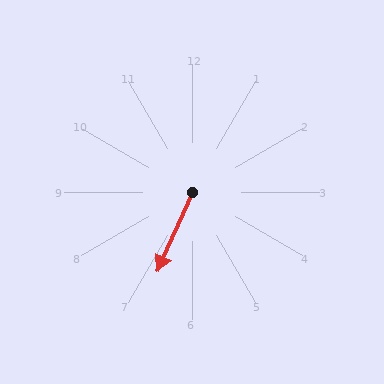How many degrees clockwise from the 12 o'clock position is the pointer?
Approximately 204 degrees.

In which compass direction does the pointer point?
Southwest.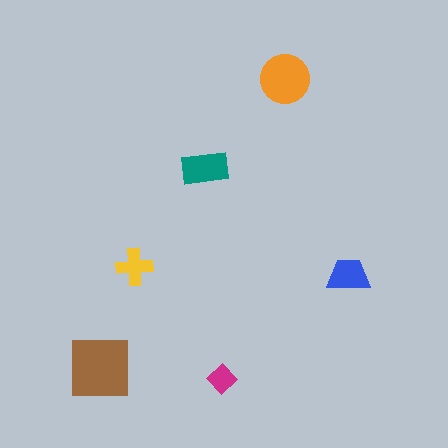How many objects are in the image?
There are 6 objects in the image.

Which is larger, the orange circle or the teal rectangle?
The orange circle.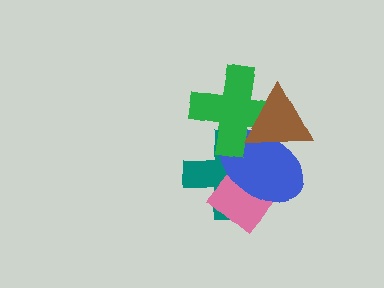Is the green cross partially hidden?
Yes, it is partially covered by another shape.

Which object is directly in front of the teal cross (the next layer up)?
The pink diamond is directly in front of the teal cross.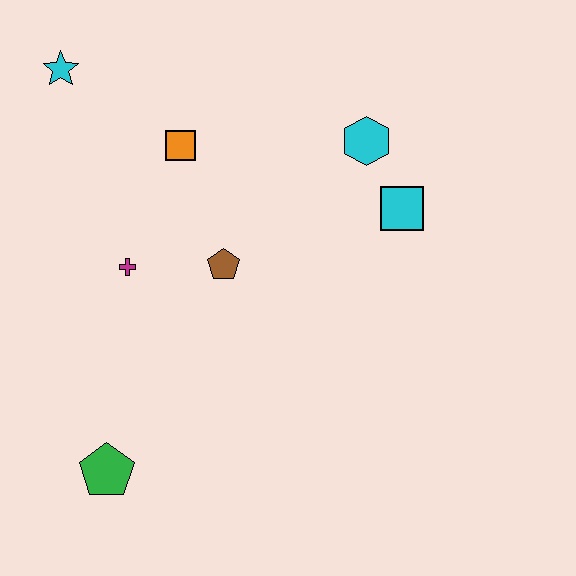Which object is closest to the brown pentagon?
The magenta cross is closest to the brown pentagon.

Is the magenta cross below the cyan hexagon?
Yes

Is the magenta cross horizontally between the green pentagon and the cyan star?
No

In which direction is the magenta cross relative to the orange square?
The magenta cross is below the orange square.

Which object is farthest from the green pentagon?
The cyan hexagon is farthest from the green pentagon.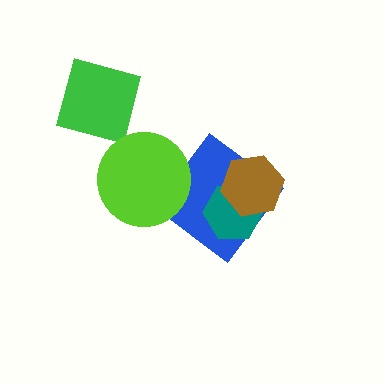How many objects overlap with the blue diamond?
3 objects overlap with the blue diamond.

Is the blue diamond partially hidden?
Yes, it is partially covered by another shape.